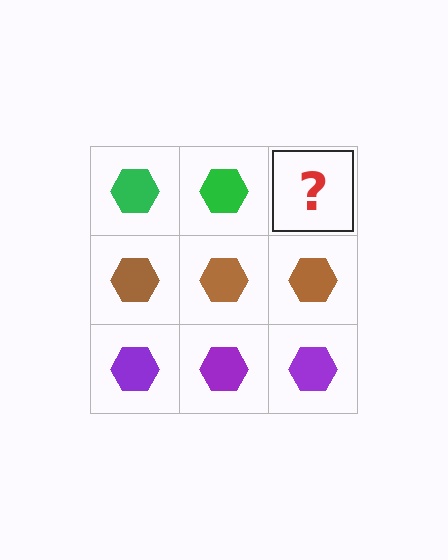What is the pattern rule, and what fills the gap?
The rule is that each row has a consistent color. The gap should be filled with a green hexagon.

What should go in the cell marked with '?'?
The missing cell should contain a green hexagon.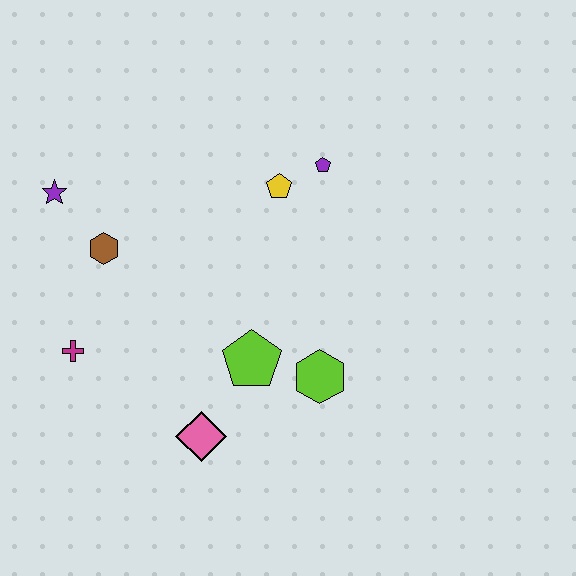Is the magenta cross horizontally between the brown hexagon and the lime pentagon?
No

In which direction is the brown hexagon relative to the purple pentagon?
The brown hexagon is to the left of the purple pentagon.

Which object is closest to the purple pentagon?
The yellow pentagon is closest to the purple pentagon.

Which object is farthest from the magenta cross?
The purple pentagon is farthest from the magenta cross.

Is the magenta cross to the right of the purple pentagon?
No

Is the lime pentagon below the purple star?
Yes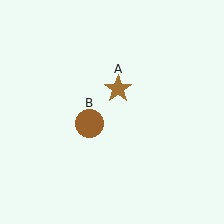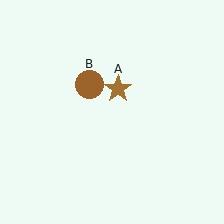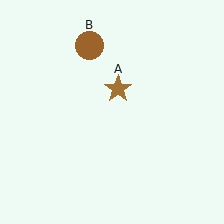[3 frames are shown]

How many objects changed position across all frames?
1 object changed position: brown circle (object B).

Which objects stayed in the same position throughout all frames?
Brown star (object A) remained stationary.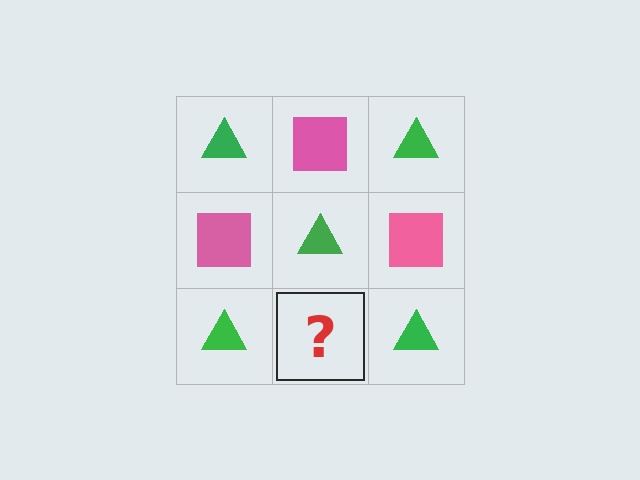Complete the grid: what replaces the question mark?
The question mark should be replaced with a pink square.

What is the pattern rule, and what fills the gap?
The rule is that it alternates green triangle and pink square in a checkerboard pattern. The gap should be filled with a pink square.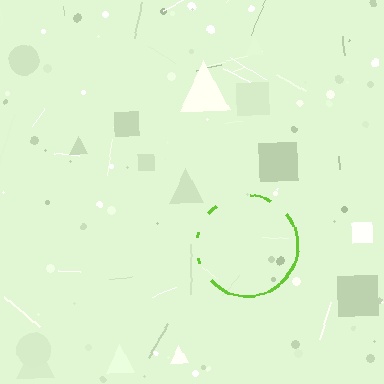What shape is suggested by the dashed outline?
The dashed outline suggests a circle.